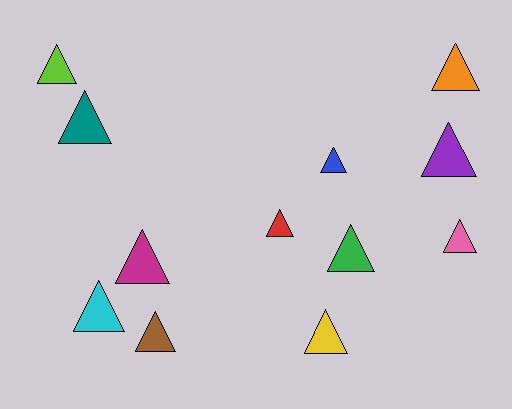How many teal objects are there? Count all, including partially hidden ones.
There is 1 teal object.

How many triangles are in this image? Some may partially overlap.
There are 12 triangles.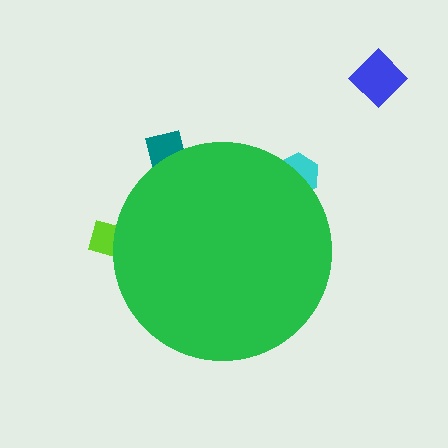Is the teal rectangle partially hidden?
Yes, the teal rectangle is partially hidden behind the green circle.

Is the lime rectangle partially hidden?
Yes, the lime rectangle is partially hidden behind the green circle.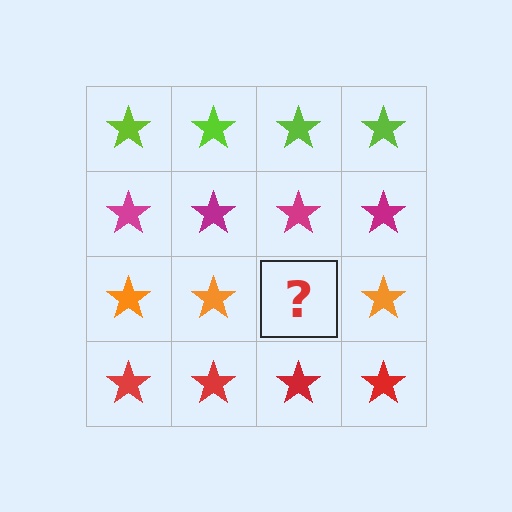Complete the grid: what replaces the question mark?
The question mark should be replaced with an orange star.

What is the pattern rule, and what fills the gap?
The rule is that each row has a consistent color. The gap should be filled with an orange star.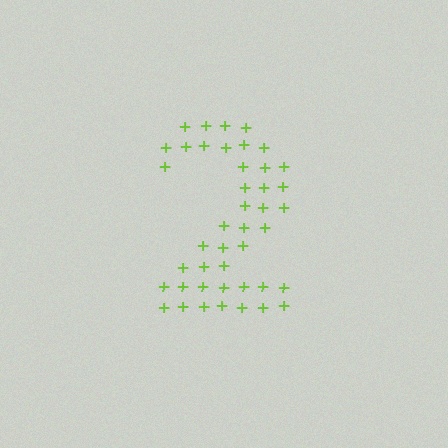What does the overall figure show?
The overall figure shows the digit 2.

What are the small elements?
The small elements are plus signs.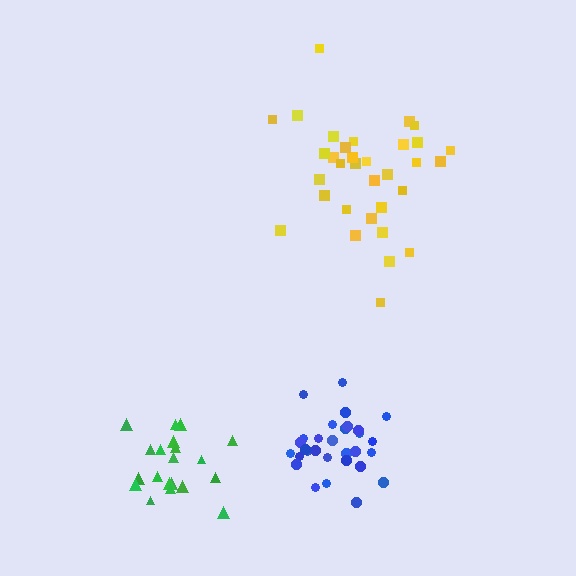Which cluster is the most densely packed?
Blue.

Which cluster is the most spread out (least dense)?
Yellow.